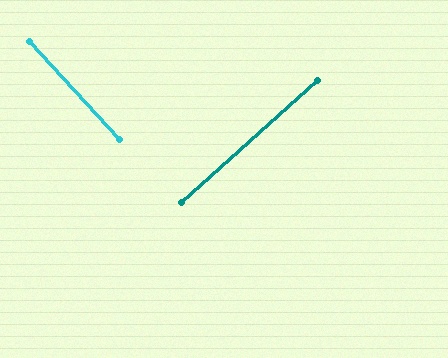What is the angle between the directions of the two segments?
Approximately 89 degrees.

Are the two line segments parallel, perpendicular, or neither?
Perpendicular — they meet at approximately 89°.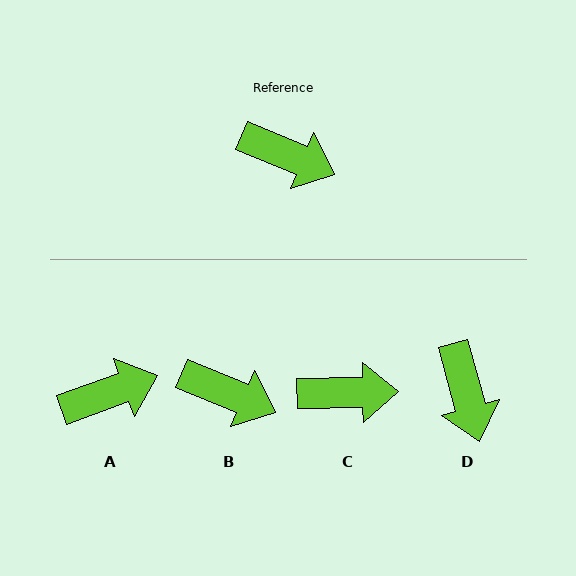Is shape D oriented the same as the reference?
No, it is off by about 52 degrees.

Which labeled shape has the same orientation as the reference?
B.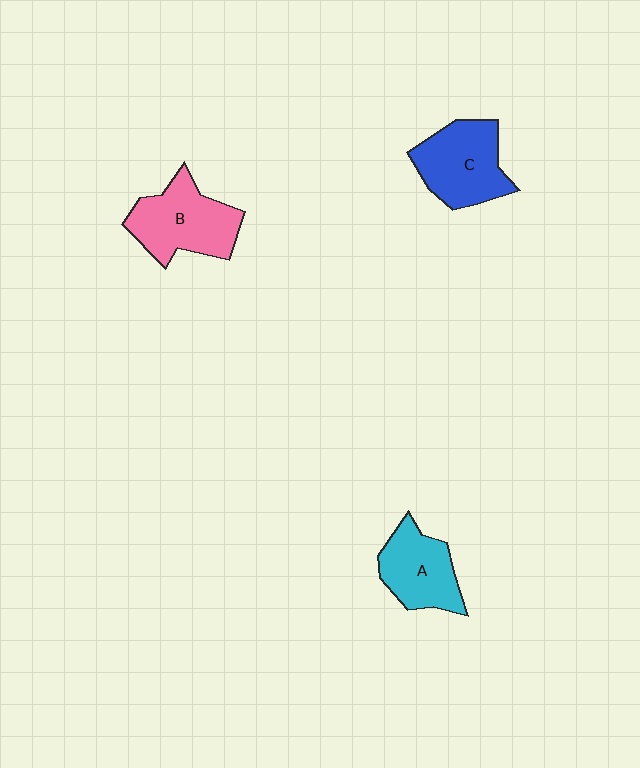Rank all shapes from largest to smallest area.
From largest to smallest: B (pink), C (blue), A (cyan).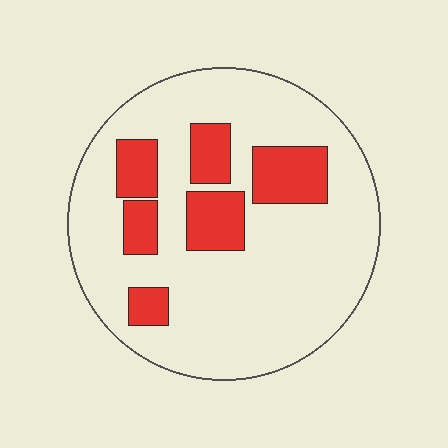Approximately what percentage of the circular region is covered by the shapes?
Approximately 20%.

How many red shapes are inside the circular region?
6.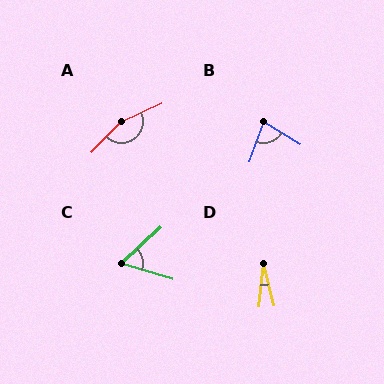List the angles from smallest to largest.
D (20°), C (60°), B (79°), A (158°).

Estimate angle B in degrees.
Approximately 79 degrees.